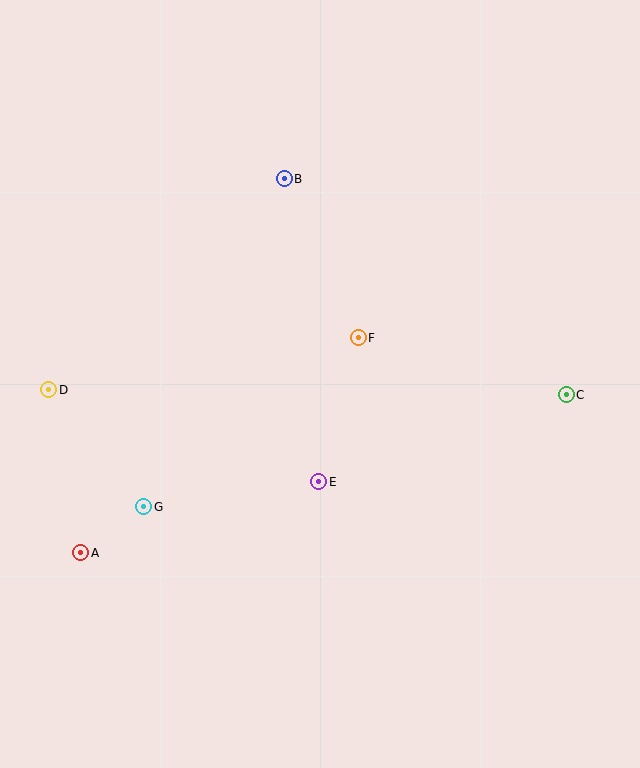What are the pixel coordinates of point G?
Point G is at (144, 507).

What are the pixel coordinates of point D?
Point D is at (49, 390).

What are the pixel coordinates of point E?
Point E is at (319, 482).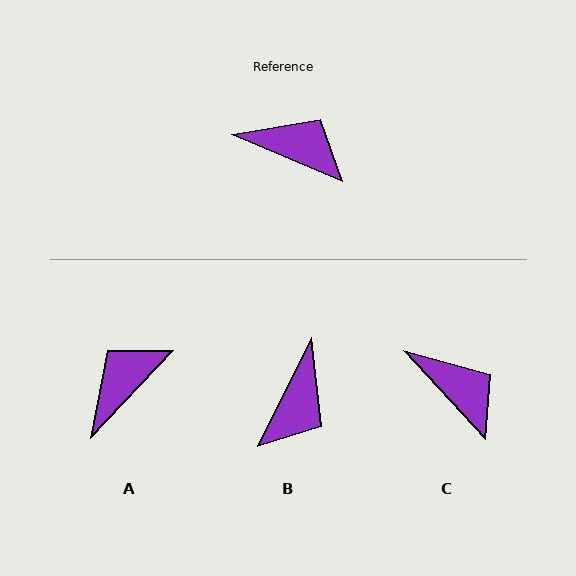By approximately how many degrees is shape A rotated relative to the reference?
Approximately 69 degrees counter-clockwise.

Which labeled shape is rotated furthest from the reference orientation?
B, about 93 degrees away.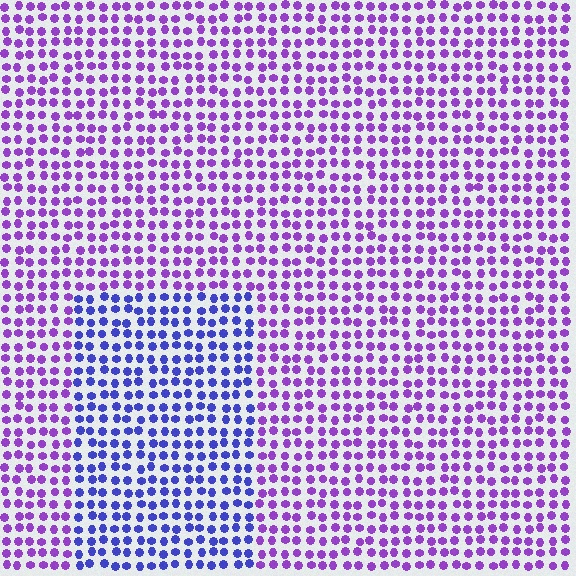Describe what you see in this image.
The image is filled with small purple elements in a uniform arrangement. A rectangle-shaped region is visible where the elements are tinted to a slightly different hue, forming a subtle color boundary.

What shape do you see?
I see a rectangle.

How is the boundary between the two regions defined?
The boundary is defined purely by a slight shift in hue (about 40 degrees). Spacing, size, and orientation are identical on both sides.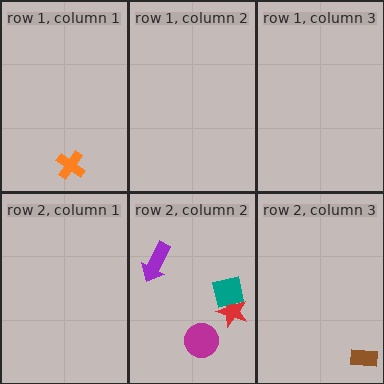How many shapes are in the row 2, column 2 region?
4.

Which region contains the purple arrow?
The row 2, column 2 region.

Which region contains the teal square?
The row 2, column 2 region.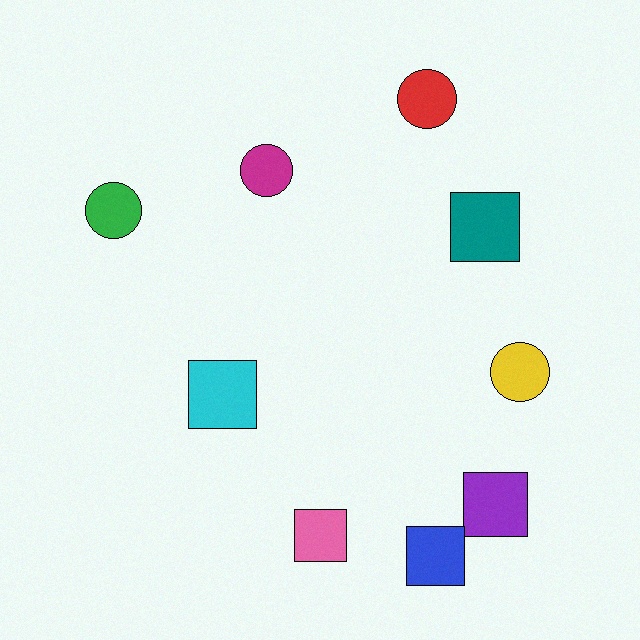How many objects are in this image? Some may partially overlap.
There are 9 objects.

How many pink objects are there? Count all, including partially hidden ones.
There is 1 pink object.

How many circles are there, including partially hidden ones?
There are 4 circles.